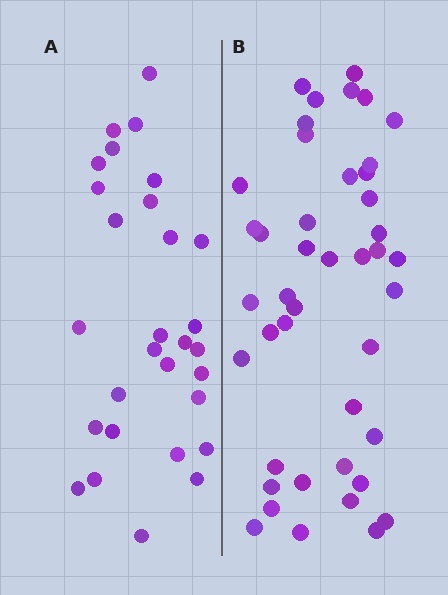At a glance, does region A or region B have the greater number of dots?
Region B (the right region) has more dots.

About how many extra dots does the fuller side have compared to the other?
Region B has approximately 15 more dots than region A.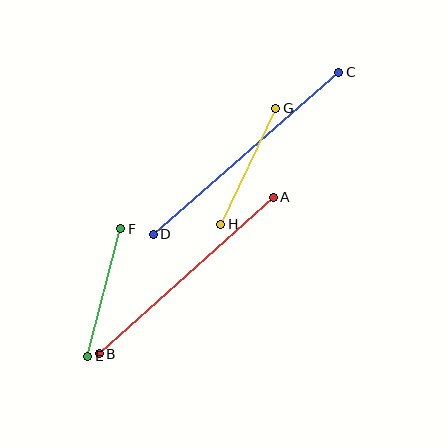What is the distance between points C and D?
The distance is approximately 247 pixels.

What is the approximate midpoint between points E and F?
The midpoint is at approximately (104, 293) pixels.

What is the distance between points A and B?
The distance is approximately 234 pixels.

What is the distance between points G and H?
The distance is approximately 128 pixels.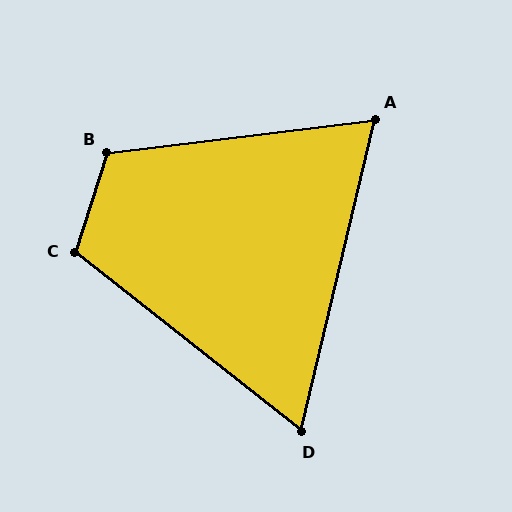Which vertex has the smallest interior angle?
D, at approximately 65 degrees.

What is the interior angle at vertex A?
Approximately 70 degrees (acute).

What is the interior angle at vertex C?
Approximately 110 degrees (obtuse).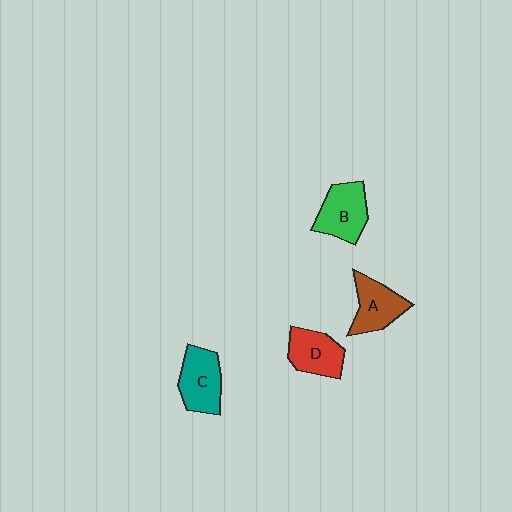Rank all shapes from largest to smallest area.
From largest to smallest: B (green), C (teal), A (brown), D (red).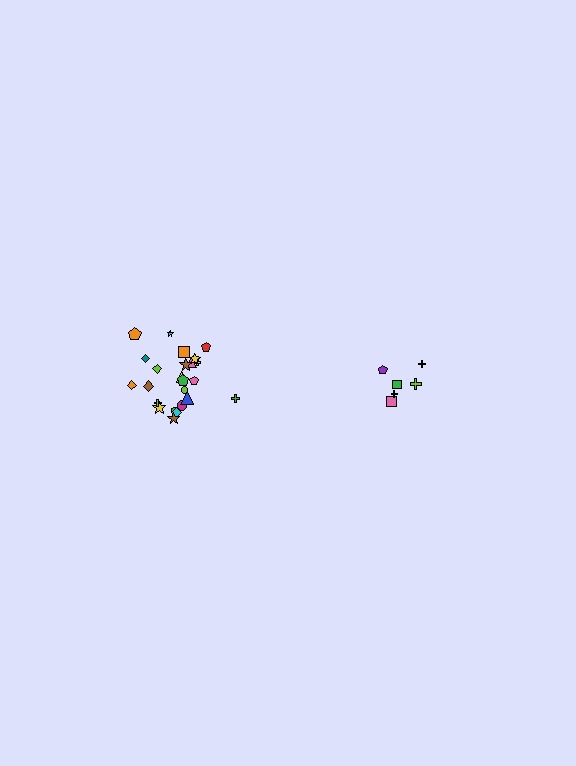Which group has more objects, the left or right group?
The left group.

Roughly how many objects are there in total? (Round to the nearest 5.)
Roughly 30 objects in total.